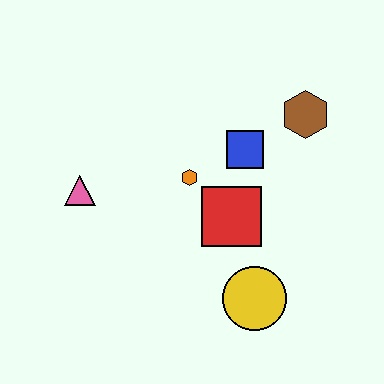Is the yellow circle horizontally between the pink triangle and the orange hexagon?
No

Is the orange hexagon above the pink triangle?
Yes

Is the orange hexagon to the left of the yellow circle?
Yes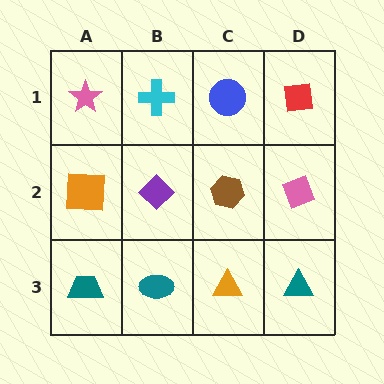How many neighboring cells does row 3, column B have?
3.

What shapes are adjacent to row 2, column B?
A cyan cross (row 1, column B), a teal ellipse (row 3, column B), an orange square (row 2, column A), a brown hexagon (row 2, column C).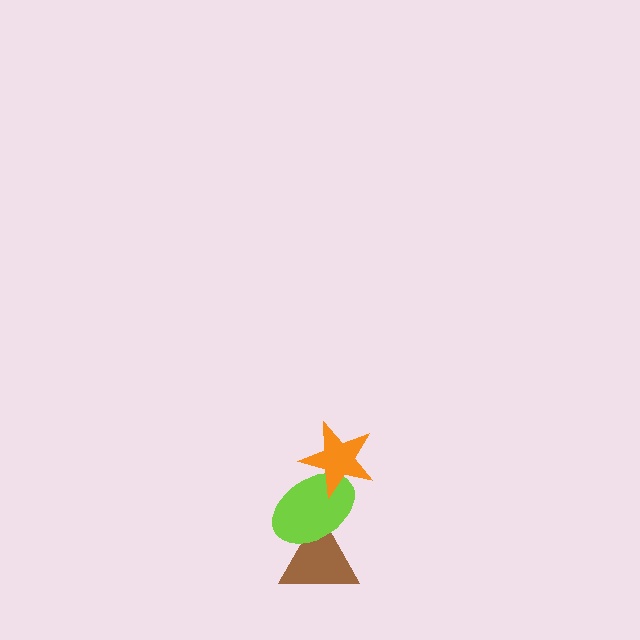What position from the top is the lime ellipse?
The lime ellipse is 2nd from the top.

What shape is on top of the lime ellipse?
The orange star is on top of the lime ellipse.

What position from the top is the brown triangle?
The brown triangle is 3rd from the top.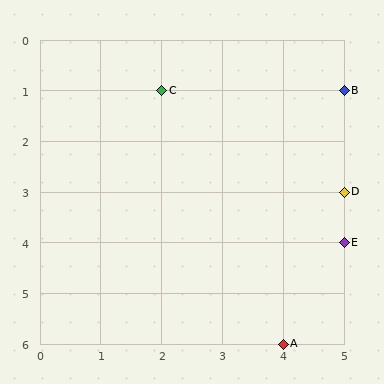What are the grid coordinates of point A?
Point A is at grid coordinates (4, 6).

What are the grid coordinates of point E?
Point E is at grid coordinates (5, 4).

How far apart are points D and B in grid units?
Points D and B are 2 rows apart.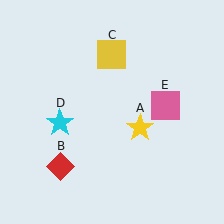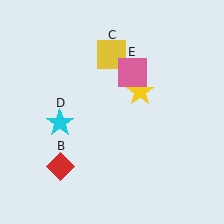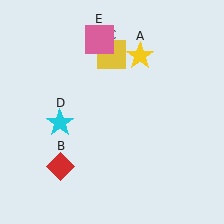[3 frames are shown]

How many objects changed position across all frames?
2 objects changed position: yellow star (object A), pink square (object E).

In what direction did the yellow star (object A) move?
The yellow star (object A) moved up.